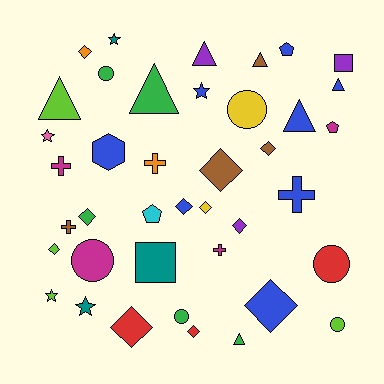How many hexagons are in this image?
There is 1 hexagon.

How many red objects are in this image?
There are 3 red objects.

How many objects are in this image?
There are 40 objects.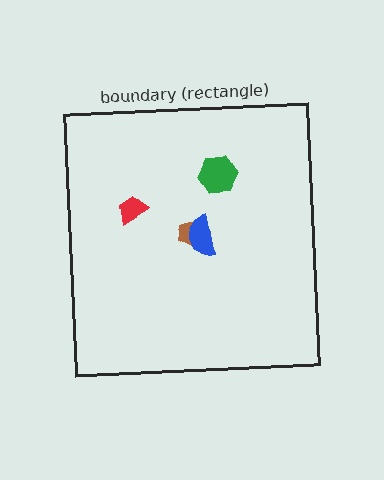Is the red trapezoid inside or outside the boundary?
Inside.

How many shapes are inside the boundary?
4 inside, 0 outside.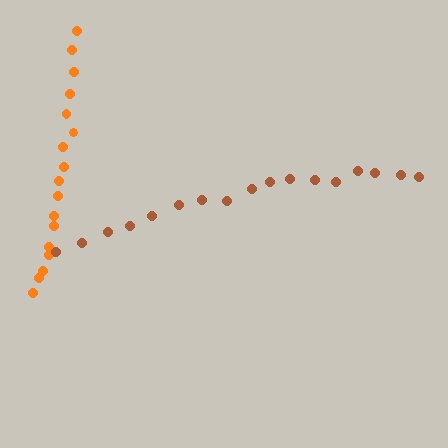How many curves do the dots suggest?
There are 2 distinct paths.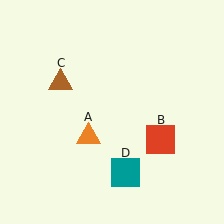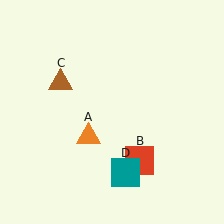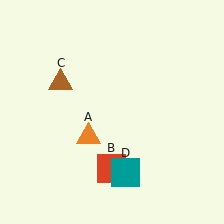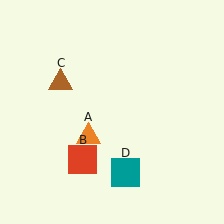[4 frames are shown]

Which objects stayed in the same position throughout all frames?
Orange triangle (object A) and brown triangle (object C) and teal square (object D) remained stationary.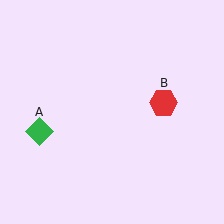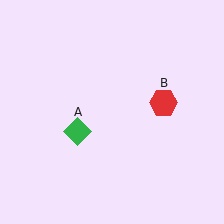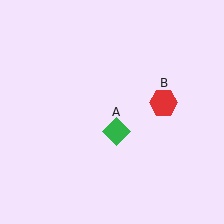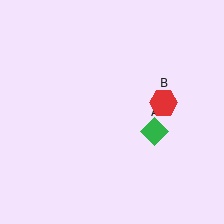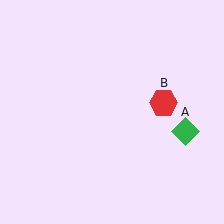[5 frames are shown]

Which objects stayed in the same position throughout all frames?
Red hexagon (object B) remained stationary.